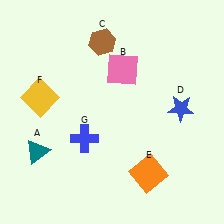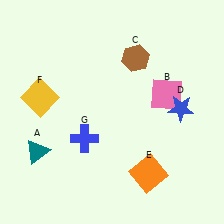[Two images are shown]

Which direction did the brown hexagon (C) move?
The brown hexagon (C) moved right.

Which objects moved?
The objects that moved are: the pink square (B), the brown hexagon (C).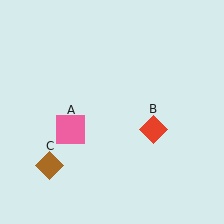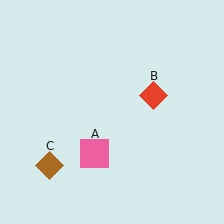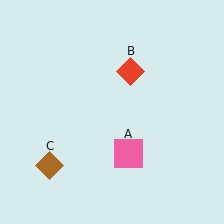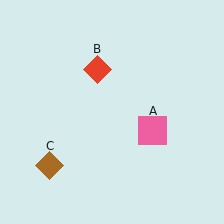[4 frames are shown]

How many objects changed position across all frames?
2 objects changed position: pink square (object A), red diamond (object B).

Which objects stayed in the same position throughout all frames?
Brown diamond (object C) remained stationary.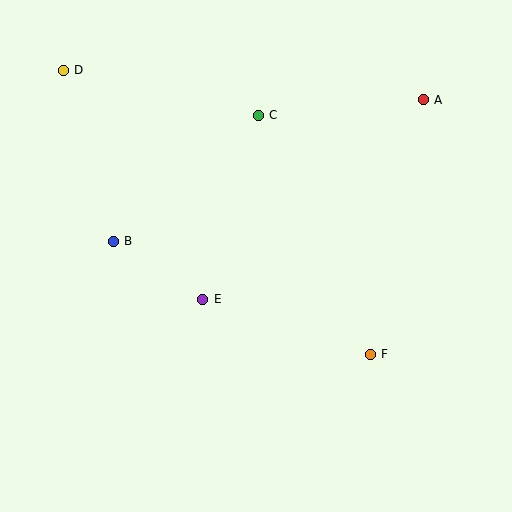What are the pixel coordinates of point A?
Point A is at (423, 100).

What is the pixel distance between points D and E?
The distance between D and E is 268 pixels.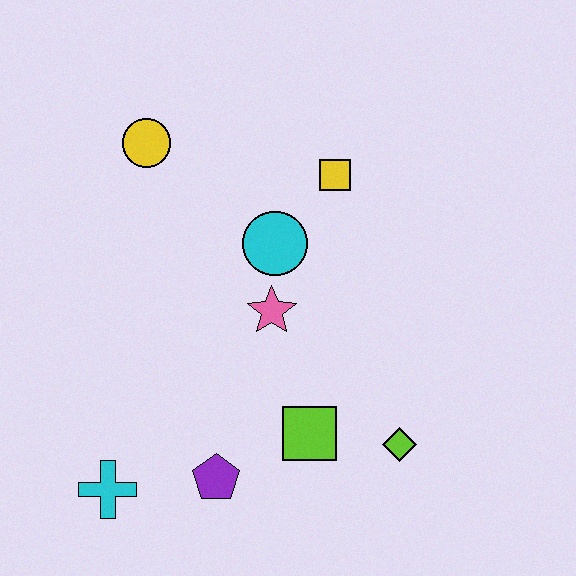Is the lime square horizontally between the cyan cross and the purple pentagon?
No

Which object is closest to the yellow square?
The cyan circle is closest to the yellow square.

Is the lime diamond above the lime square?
No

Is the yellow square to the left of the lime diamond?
Yes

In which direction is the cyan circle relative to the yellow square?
The cyan circle is below the yellow square.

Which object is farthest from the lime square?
The yellow circle is farthest from the lime square.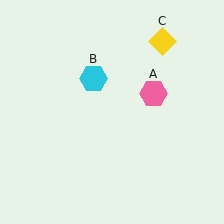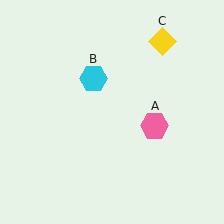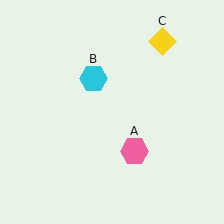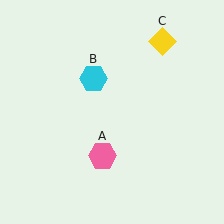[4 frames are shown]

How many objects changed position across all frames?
1 object changed position: pink hexagon (object A).